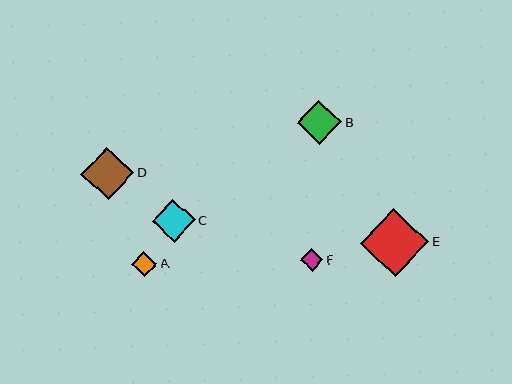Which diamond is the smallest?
Diamond F is the smallest with a size of approximately 22 pixels.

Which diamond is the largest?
Diamond E is the largest with a size of approximately 68 pixels.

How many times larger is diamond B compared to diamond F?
Diamond B is approximately 2.0 times the size of diamond F.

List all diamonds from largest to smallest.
From largest to smallest: E, D, B, C, A, F.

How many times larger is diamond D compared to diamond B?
Diamond D is approximately 1.2 times the size of diamond B.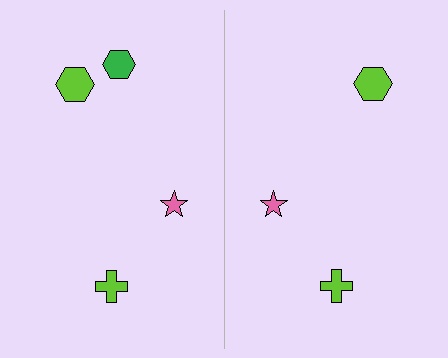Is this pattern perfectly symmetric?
No, the pattern is not perfectly symmetric. A green hexagon is missing from the right side.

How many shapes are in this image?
There are 7 shapes in this image.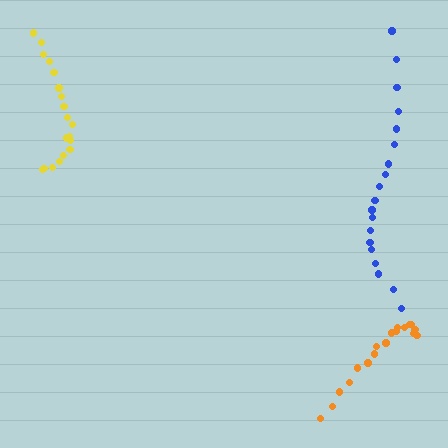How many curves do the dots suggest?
There are 3 distinct paths.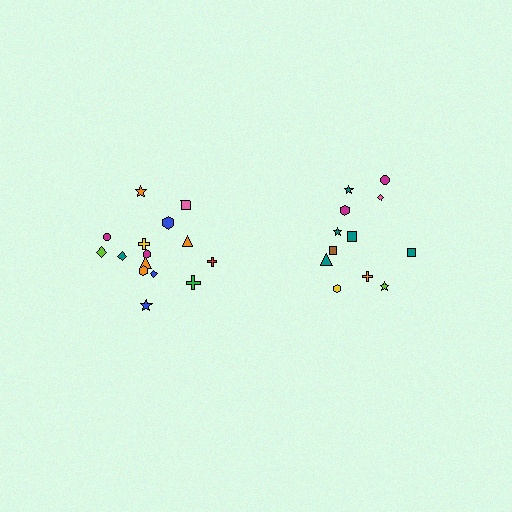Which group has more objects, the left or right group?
The left group.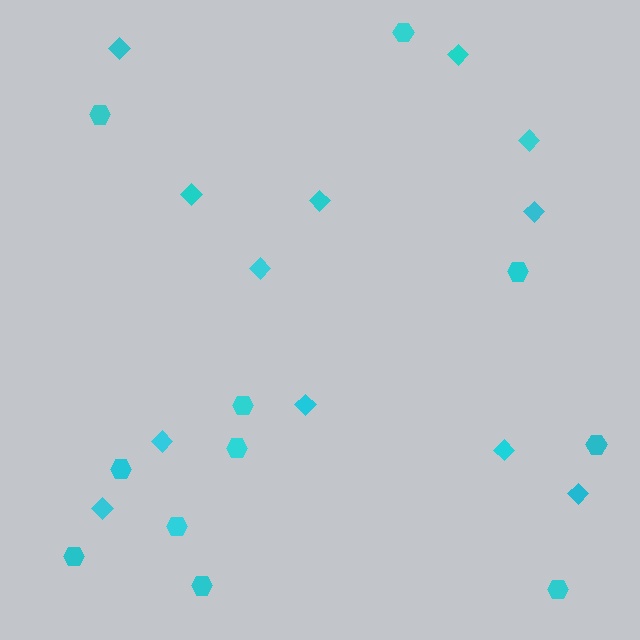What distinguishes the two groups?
There are 2 groups: one group of diamonds (12) and one group of hexagons (11).